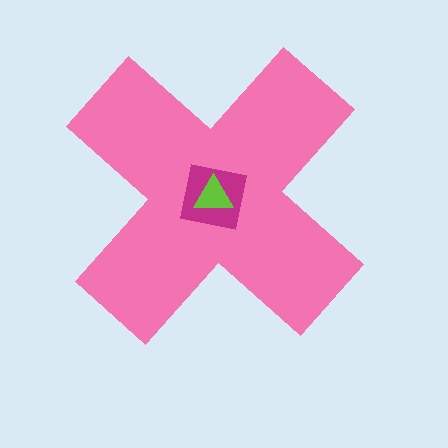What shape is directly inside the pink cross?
The magenta square.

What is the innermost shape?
The lime triangle.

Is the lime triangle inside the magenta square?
Yes.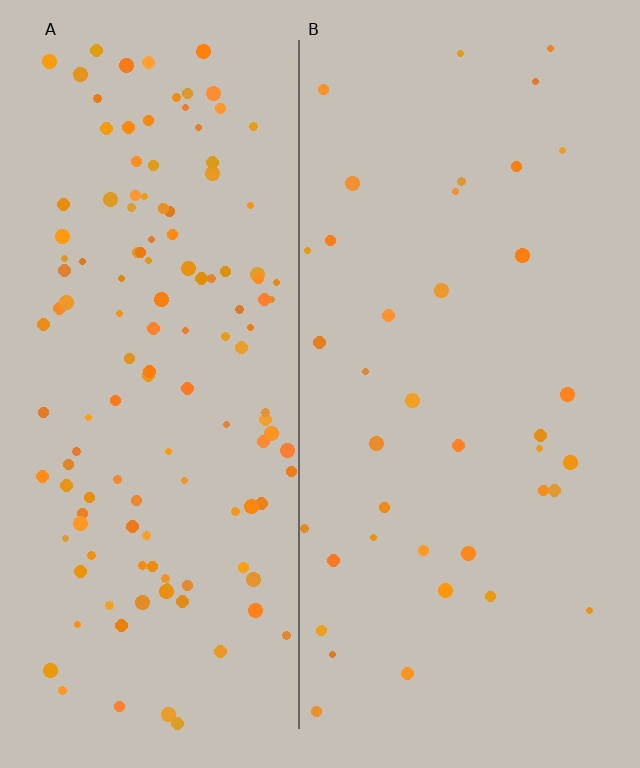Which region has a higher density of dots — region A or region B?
A (the left).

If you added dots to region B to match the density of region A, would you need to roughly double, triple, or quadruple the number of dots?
Approximately triple.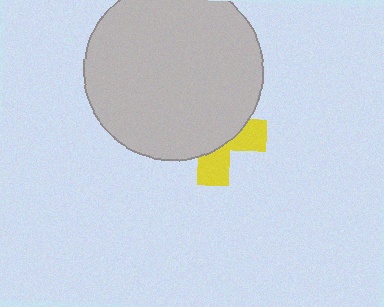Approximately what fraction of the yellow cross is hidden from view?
Roughly 64% of the yellow cross is hidden behind the light gray circle.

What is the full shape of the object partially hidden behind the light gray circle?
The partially hidden object is a yellow cross.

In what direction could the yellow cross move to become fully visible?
The yellow cross could move down. That would shift it out from behind the light gray circle entirely.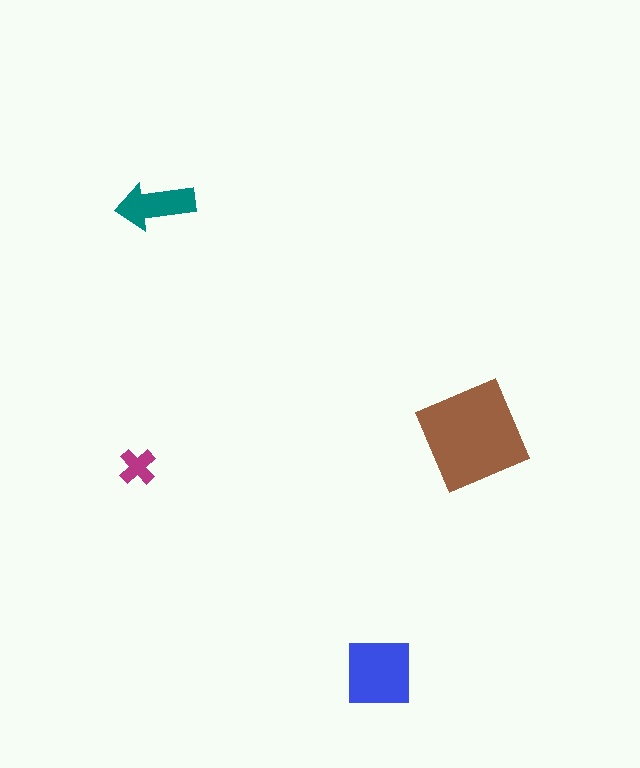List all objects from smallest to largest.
The magenta cross, the teal arrow, the blue square, the brown diamond.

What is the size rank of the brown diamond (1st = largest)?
1st.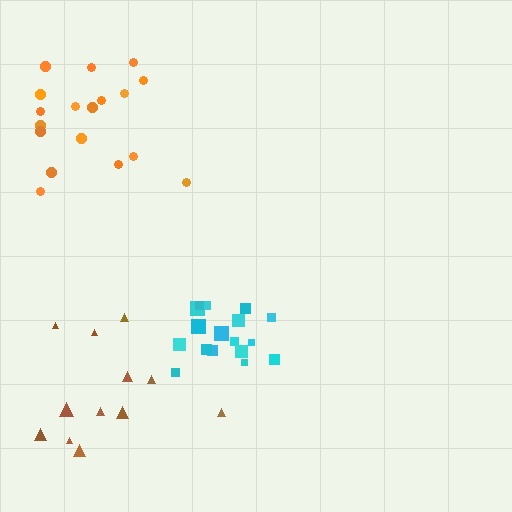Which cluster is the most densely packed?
Cyan.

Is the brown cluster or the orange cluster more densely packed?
Orange.